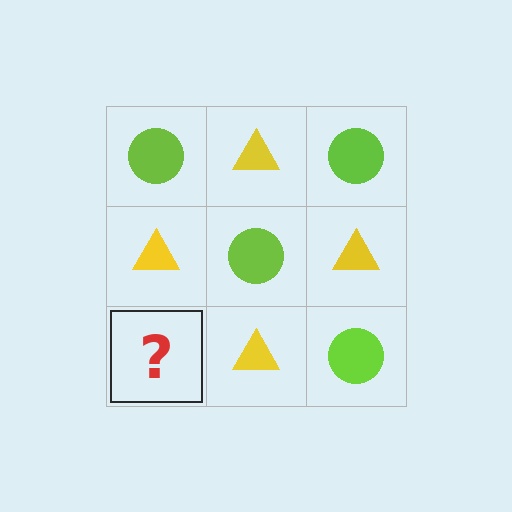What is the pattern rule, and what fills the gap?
The rule is that it alternates lime circle and yellow triangle in a checkerboard pattern. The gap should be filled with a lime circle.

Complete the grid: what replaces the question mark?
The question mark should be replaced with a lime circle.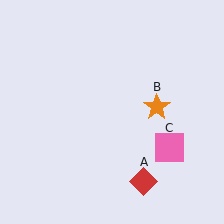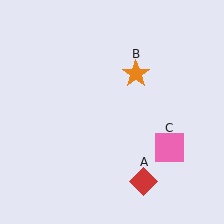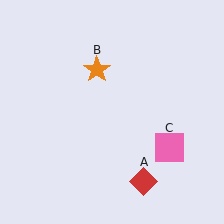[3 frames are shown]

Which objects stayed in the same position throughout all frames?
Red diamond (object A) and pink square (object C) remained stationary.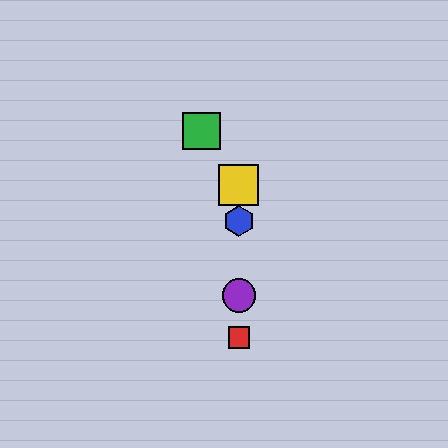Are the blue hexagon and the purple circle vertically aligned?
Yes, both are at x≈239.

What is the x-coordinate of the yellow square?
The yellow square is at x≈239.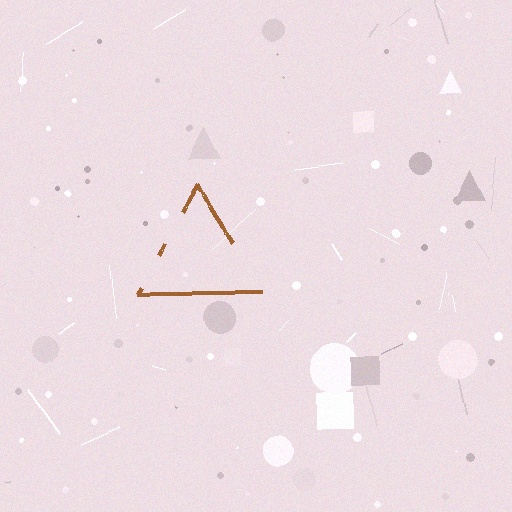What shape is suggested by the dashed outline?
The dashed outline suggests a triangle.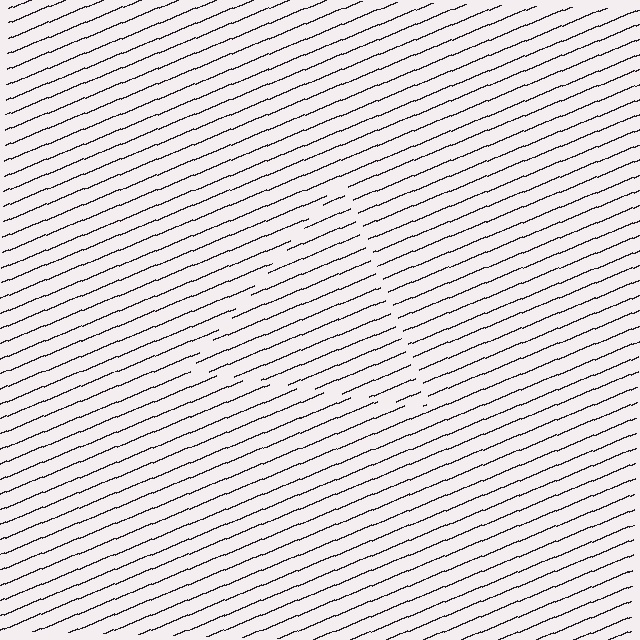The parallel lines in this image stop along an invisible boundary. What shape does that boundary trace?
An illusory triangle. The interior of the shape contains the same grating, shifted by half a period — the contour is defined by the phase discontinuity where line-ends from the inner and outer gratings abut.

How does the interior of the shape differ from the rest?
The interior of the shape contains the same grating, shifted by half a period — the contour is defined by the phase discontinuity where line-ends from the inner and outer gratings abut.